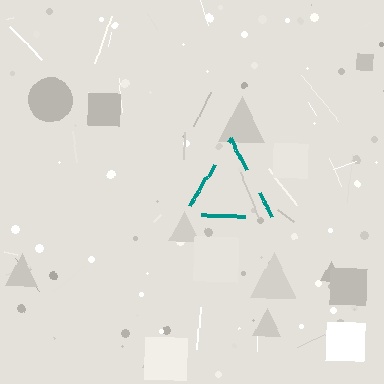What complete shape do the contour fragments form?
The contour fragments form a triangle.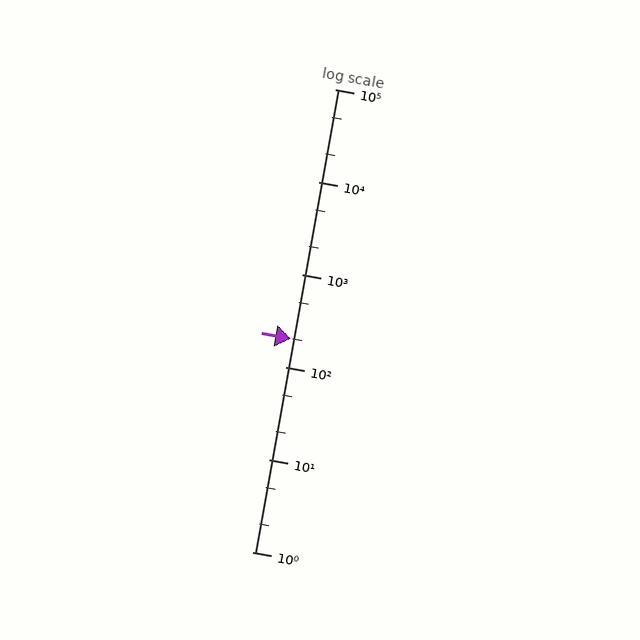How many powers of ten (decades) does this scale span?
The scale spans 5 decades, from 1 to 100000.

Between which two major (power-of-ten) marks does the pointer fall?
The pointer is between 100 and 1000.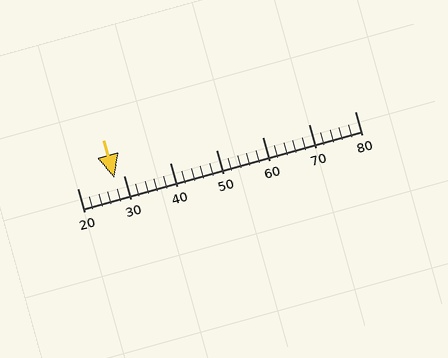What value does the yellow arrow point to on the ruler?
The yellow arrow points to approximately 28.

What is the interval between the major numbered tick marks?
The major tick marks are spaced 10 units apart.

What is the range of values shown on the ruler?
The ruler shows values from 20 to 80.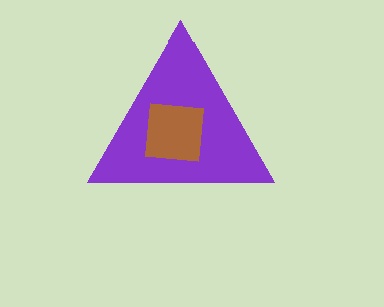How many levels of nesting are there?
2.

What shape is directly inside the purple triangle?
The brown square.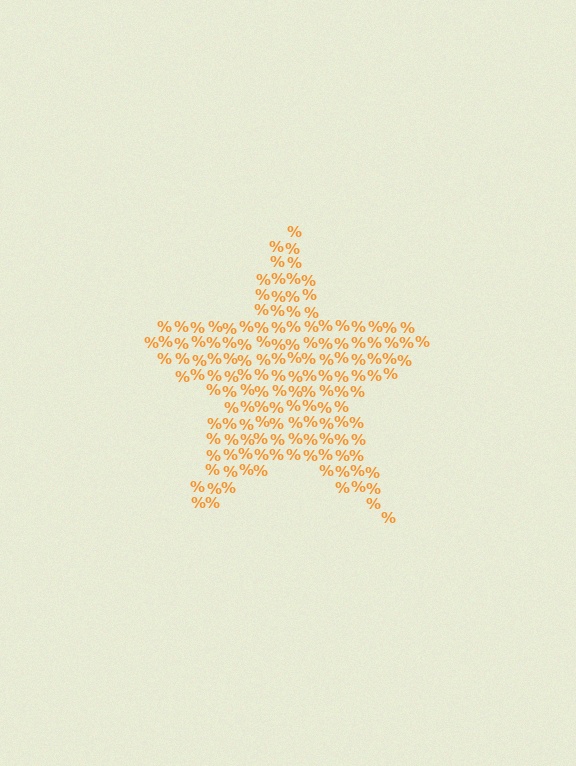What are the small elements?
The small elements are percent signs.